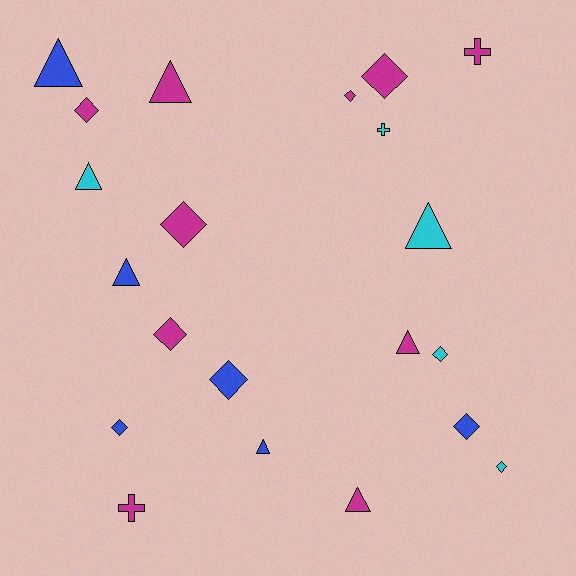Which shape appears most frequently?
Diamond, with 10 objects.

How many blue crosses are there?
There are no blue crosses.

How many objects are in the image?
There are 21 objects.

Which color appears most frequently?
Magenta, with 10 objects.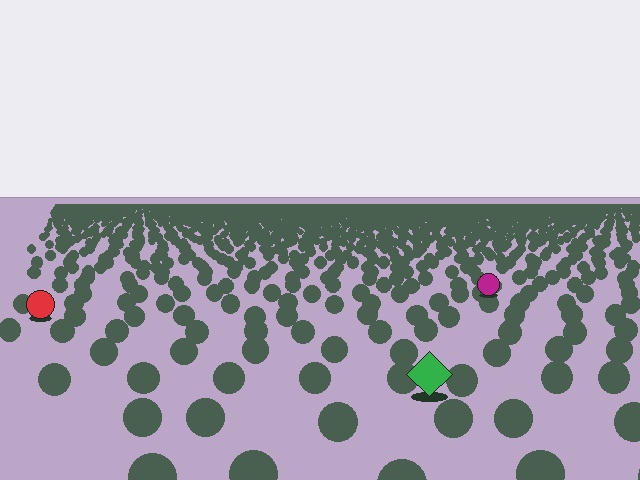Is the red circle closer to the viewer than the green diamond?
No. The green diamond is closer — you can tell from the texture gradient: the ground texture is coarser near it.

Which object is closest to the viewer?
The green diamond is closest. The texture marks near it are larger and more spread out.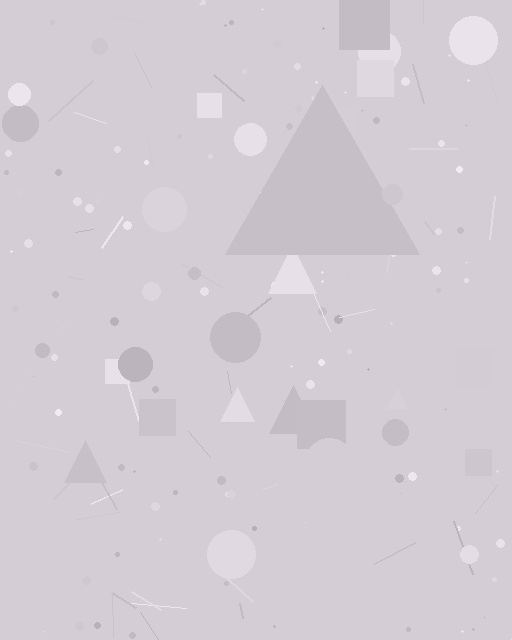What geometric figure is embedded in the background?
A triangle is embedded in the background.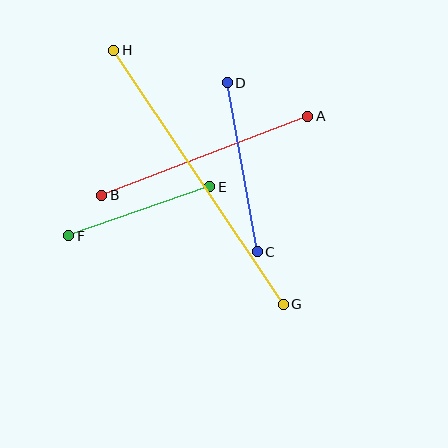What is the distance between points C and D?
The distance is approximately 172 pixels.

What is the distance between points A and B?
The distance is approximately 221 pixels.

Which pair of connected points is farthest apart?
Points G and H are farthest apart.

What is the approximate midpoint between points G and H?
The midpoint is at approximately (199, 177) pixels.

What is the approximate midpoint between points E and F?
The midpoint is at approximately (139, 211) pixels.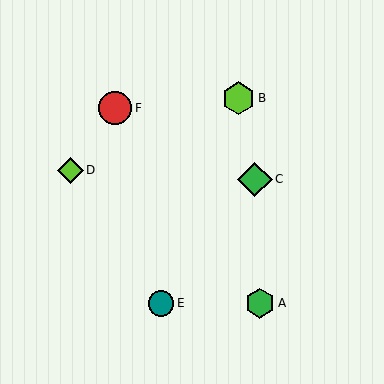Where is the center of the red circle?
The center of the red circle is at (115, 108).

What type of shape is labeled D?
Shape D is a lime diamond.